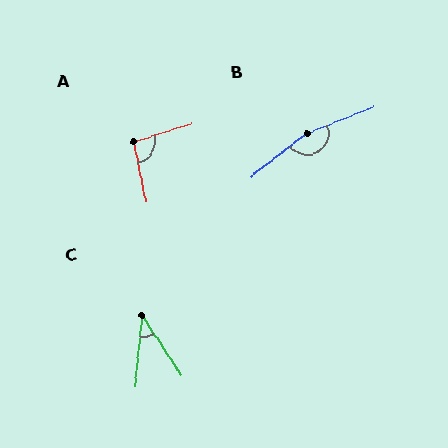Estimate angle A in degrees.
Approximately 95 degrees.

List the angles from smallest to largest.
C (39°), A (95°), B (164°).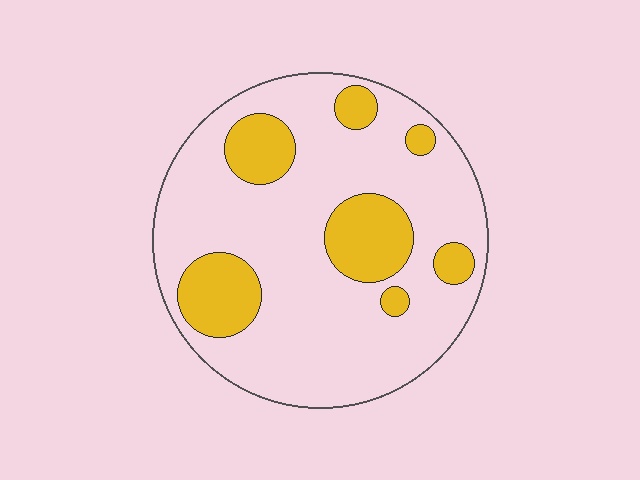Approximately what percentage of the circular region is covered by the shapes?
Approximately 25%.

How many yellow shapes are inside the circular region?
7.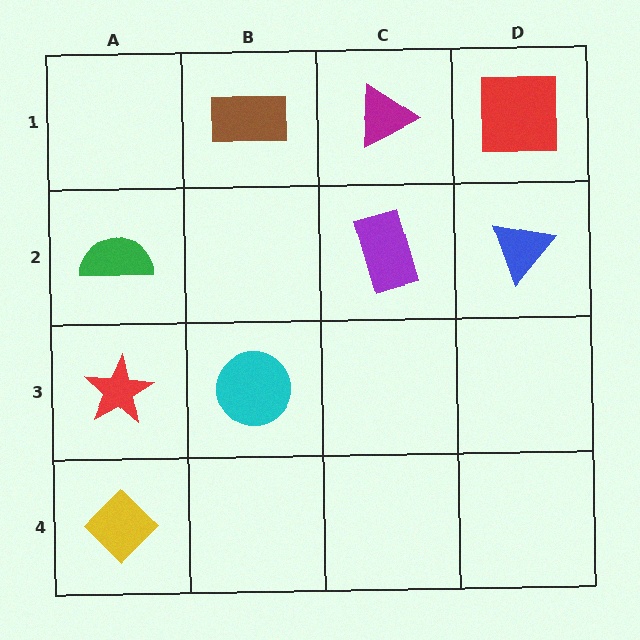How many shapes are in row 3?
2 shapes.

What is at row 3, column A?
A red star.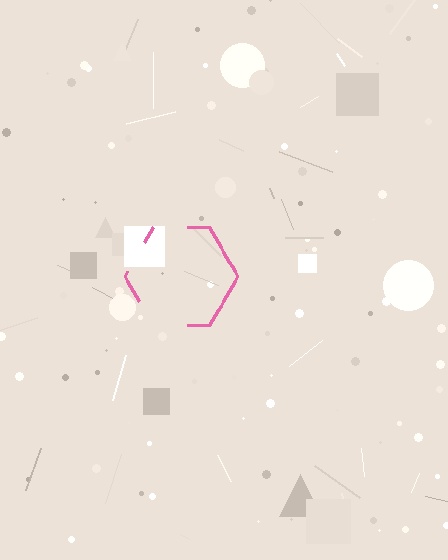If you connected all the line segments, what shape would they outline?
They would outline a hexagon.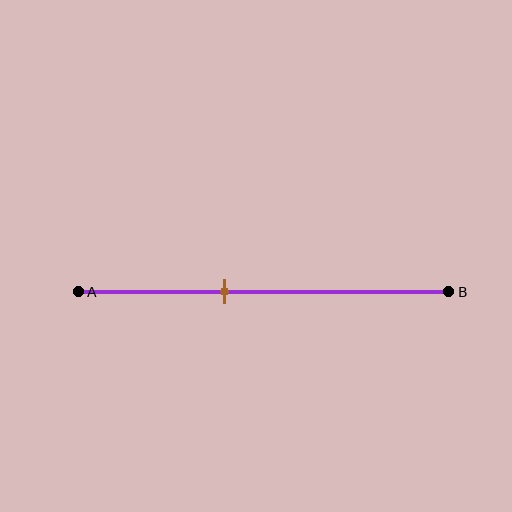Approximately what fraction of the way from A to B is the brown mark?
The brown mark is approximately 40% of the way from A to B.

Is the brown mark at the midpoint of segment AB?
No, the mark is at about 40% from A, not at the 50% midpoint.